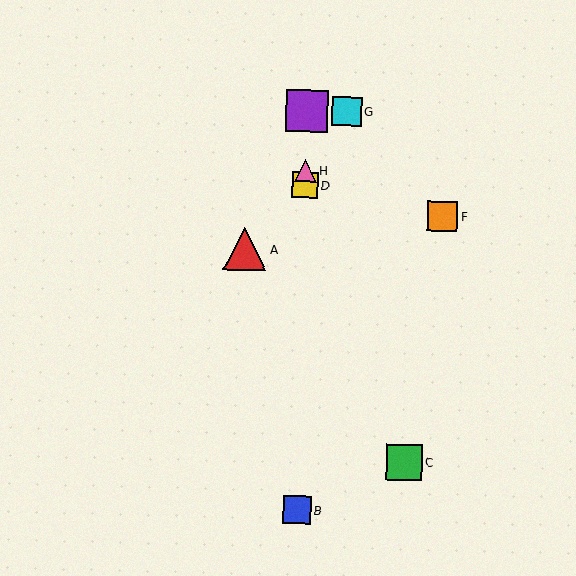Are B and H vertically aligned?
Yes, both are at x≈297.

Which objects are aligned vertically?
Objects B, D, E, H are aligned vertically.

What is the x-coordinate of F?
Object F is at x≈442.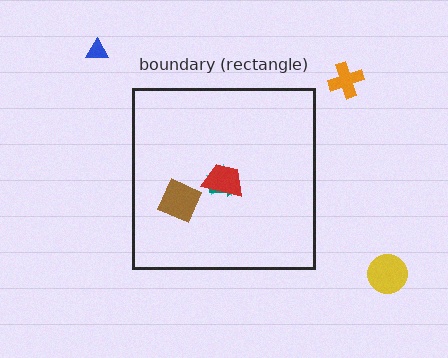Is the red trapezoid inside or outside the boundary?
Inside.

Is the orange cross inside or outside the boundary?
Outside.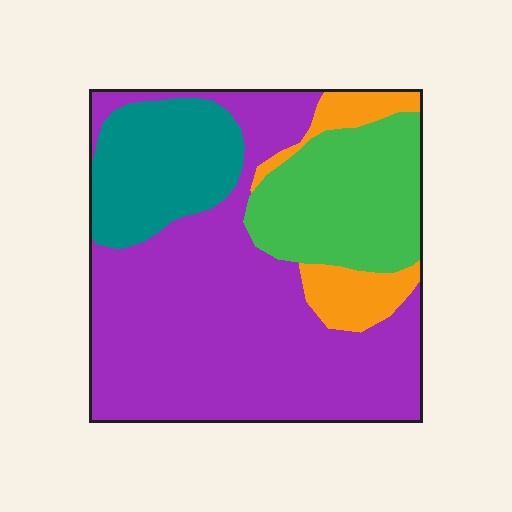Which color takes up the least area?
Orange, at roughly 10%.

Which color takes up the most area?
Purple, at roughly 55%.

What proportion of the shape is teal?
Teal covers roughly 15% of the shape.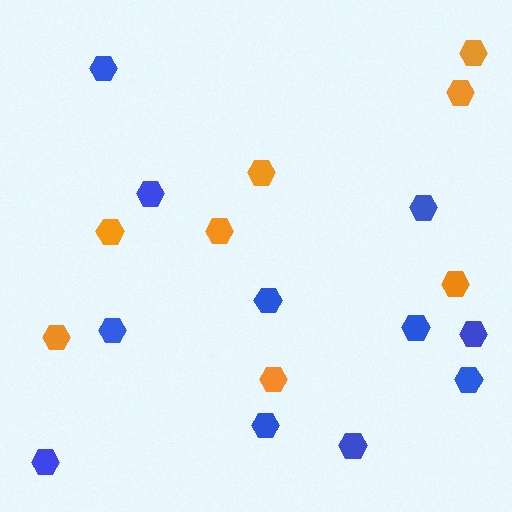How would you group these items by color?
There are 2 groups: one group of orange hexagons (8) and one group of blue hexagons (11).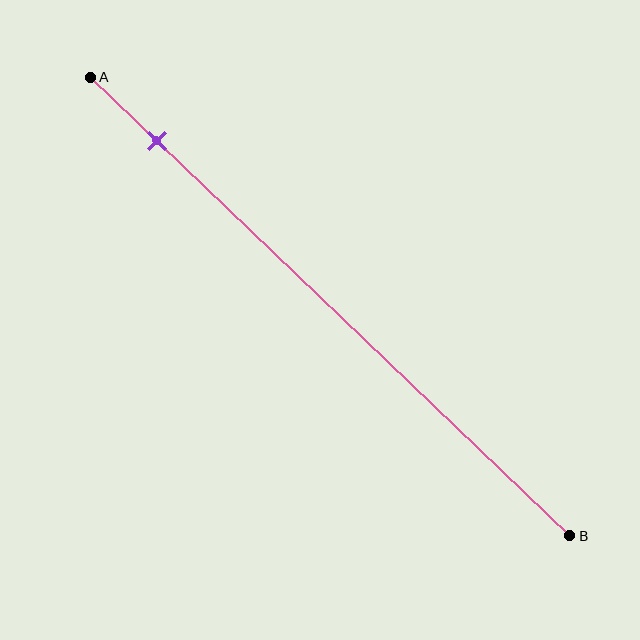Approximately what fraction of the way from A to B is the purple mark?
The purple mark is approximately 15% of the way from A to B.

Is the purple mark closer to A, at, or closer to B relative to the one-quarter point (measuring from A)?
The purple mark is closer to point A than the one-quarter point of segment AB.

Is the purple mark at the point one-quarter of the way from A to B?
No, the mark is at about 15% from A, not at the 25% one-quarter point.